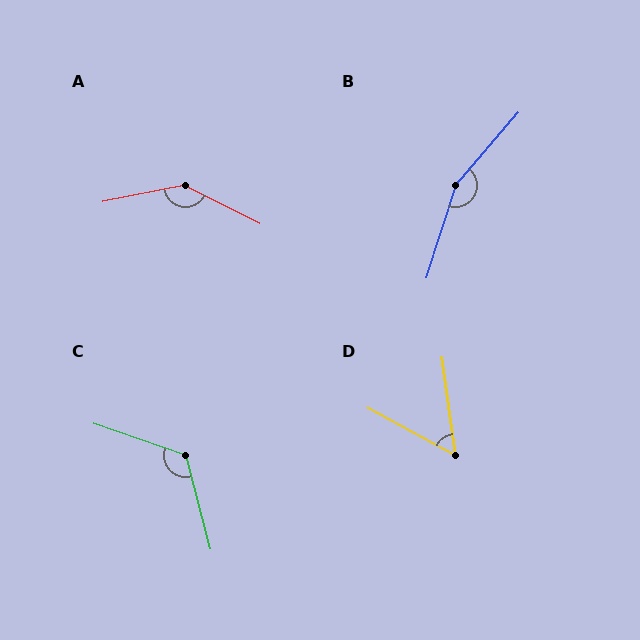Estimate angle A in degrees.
Approximately 142 degrees.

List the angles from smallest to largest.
D (54°), C (123°), A (142°), B (157°).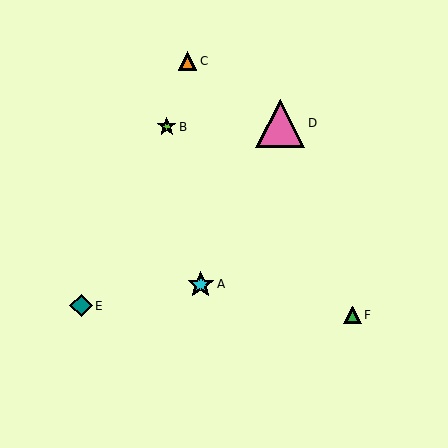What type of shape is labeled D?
Shape D is a pink triangle.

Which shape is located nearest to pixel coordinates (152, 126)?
The lime star (labeled B) at (167, 127) is nearest to that location.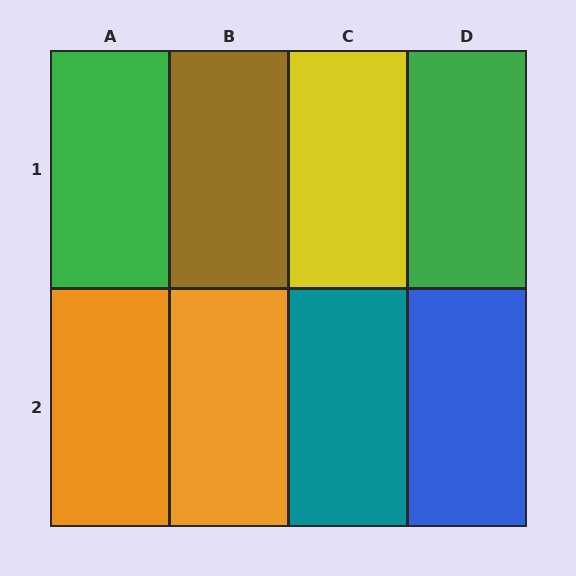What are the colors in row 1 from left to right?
Green, brown, yellow, green.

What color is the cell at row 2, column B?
Orange.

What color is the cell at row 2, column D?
Blue.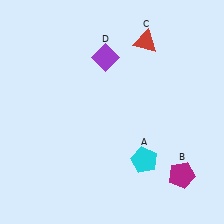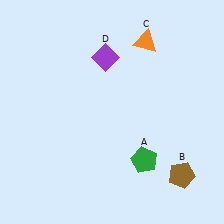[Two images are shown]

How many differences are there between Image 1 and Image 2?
There are 3 differences between the two images.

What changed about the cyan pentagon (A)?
In Image 1, A is cyan. In Image 2, it changed to green.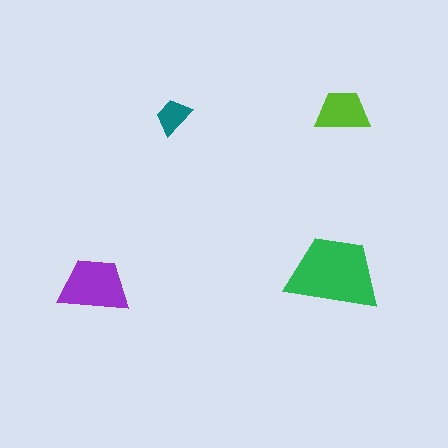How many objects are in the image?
There are 4 objects in the image.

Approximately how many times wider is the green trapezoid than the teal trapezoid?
About 2.5 times wider.